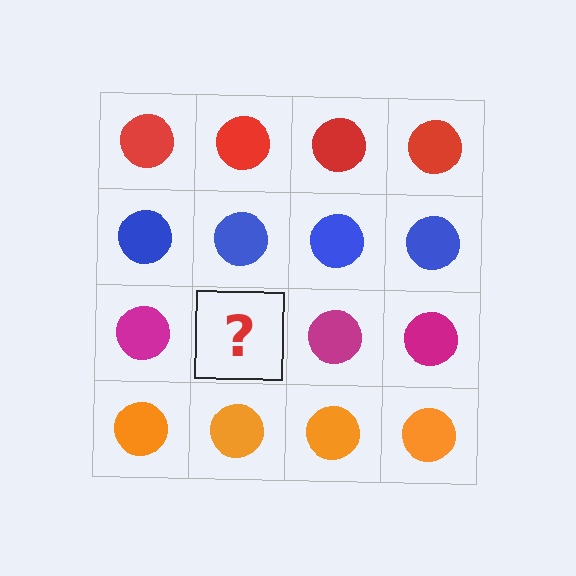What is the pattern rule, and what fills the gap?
The rule is that each row has a consistent color. The gap should be filled with a magenta circle.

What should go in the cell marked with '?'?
The missing cell should contain a magenta circle.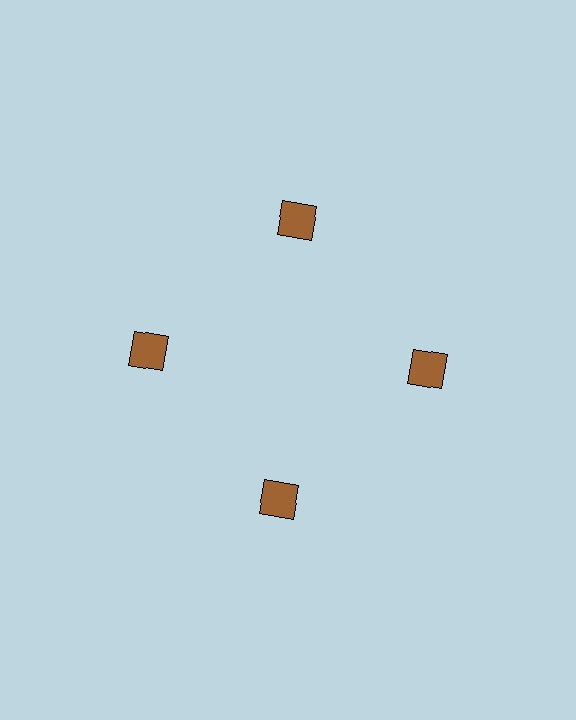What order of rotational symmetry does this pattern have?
This pattern has 4-fold rotational symmetry.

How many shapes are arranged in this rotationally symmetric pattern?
There are 4 shapes, arranged in 4 groups of 1.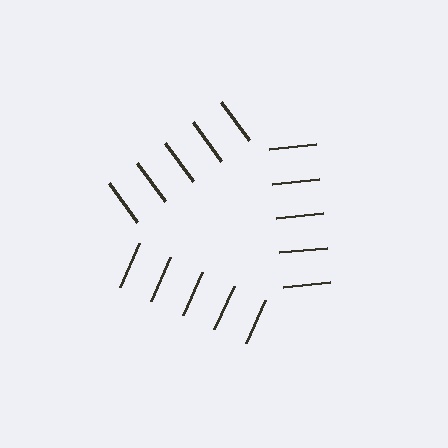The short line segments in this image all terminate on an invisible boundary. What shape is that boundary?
An illusory triangle — the line segments terminate on its edges but no continuous stroke is drawn.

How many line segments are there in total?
15 — 5 along each of the 3 edges.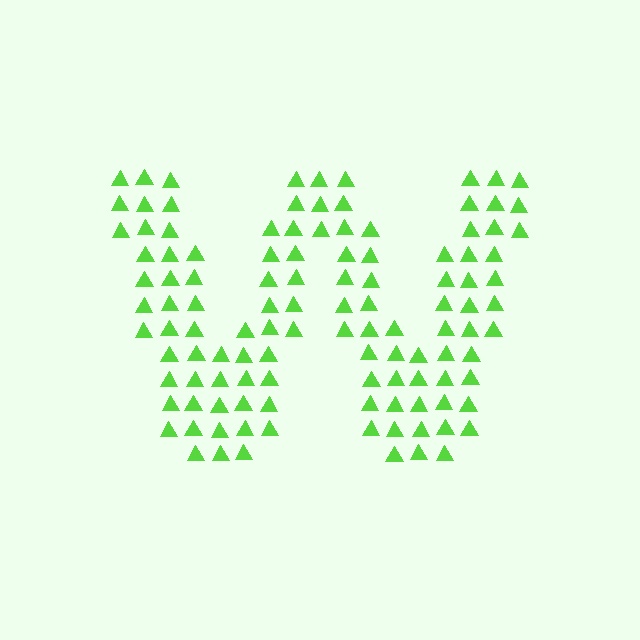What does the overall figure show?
The overall figure shows the letter W.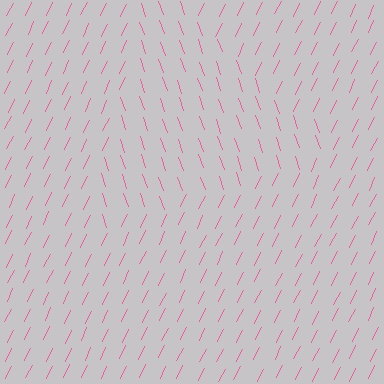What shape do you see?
I see a triangle.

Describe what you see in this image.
The image is filled with small pink line segments. A triangle region in the image has lines oriented differently from the surrounding lines, creating a visible texture boundary.